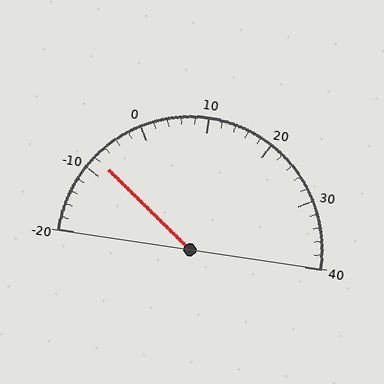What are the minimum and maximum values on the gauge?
The gauge ranges from -20 to 40.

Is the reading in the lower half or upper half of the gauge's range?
The reading is in the lower half of the range (-20 to 40).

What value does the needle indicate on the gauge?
The needle indicates approximately -8.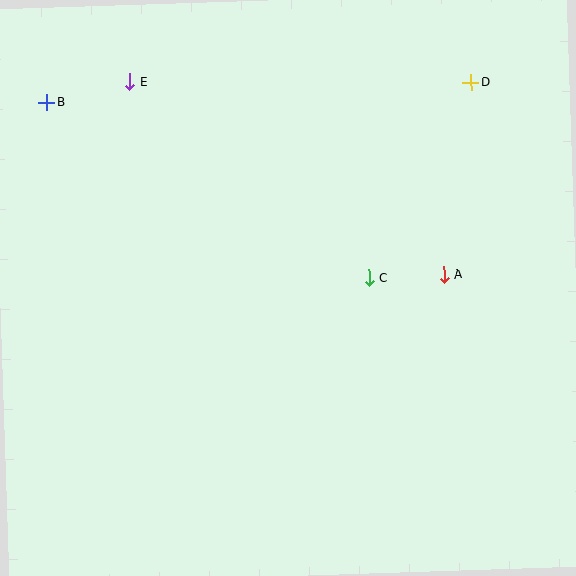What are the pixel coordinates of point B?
Point B is at (46, 103).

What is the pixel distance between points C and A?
The distance between C and A is 75 pixels.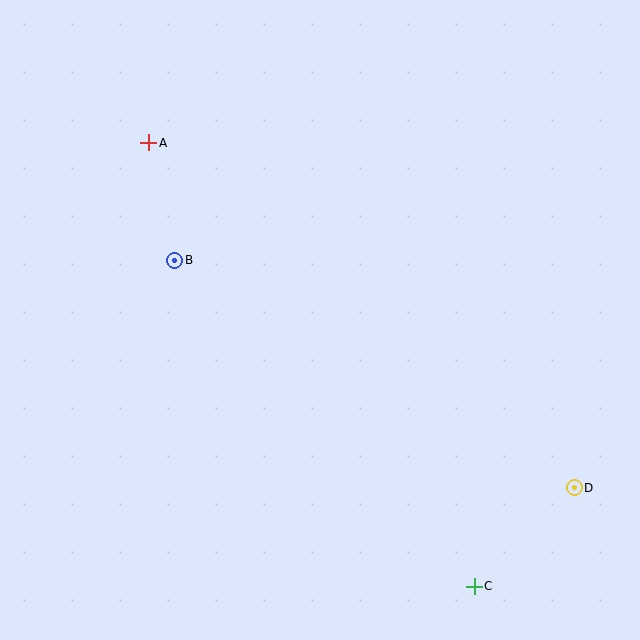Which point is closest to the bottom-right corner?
Point D is closest to the bottom-right corner.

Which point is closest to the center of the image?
Point B at (175, 260) is closest to the center.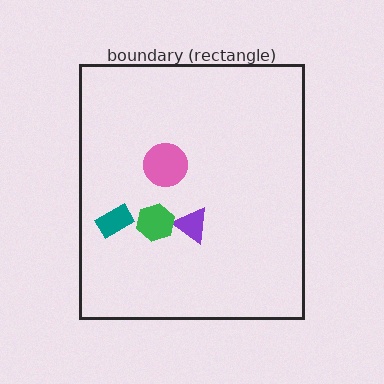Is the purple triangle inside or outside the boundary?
Inside.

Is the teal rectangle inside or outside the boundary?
Inside.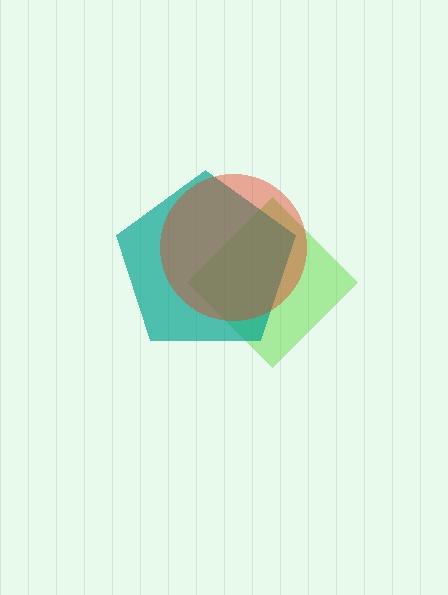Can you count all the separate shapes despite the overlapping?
Yes, there are 3 separate shapes.